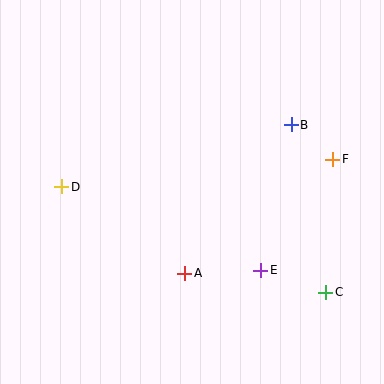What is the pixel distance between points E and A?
The distance between E and A is 76 pixels.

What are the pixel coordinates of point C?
Point C is at (326, 292).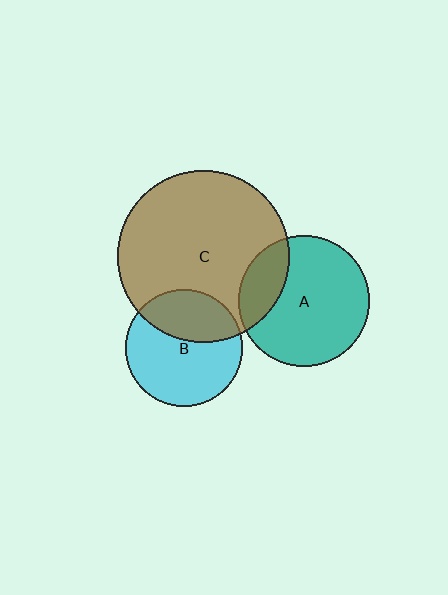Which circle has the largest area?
Circle C (brown).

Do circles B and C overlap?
Yes.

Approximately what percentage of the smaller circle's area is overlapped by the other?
Approximately 35%.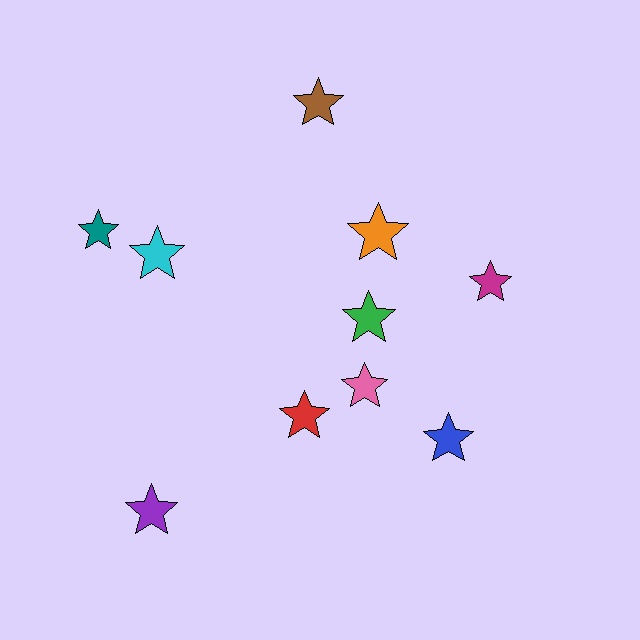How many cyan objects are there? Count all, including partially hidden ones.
There is 1 cyan object.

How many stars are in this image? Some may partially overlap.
There are 10 stars.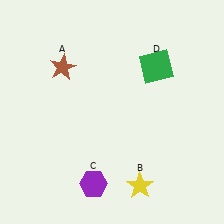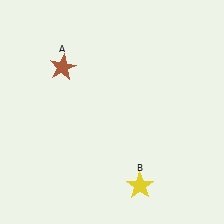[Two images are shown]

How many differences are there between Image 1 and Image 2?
There are 2 differences between the two images.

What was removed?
The purple hexagon (C), the green square (D) were removed in Image 2.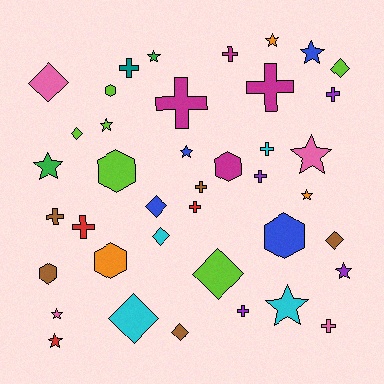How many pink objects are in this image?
There are 4 pink objects.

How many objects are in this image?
There are 40 objects.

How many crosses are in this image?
There are 13 crosses.